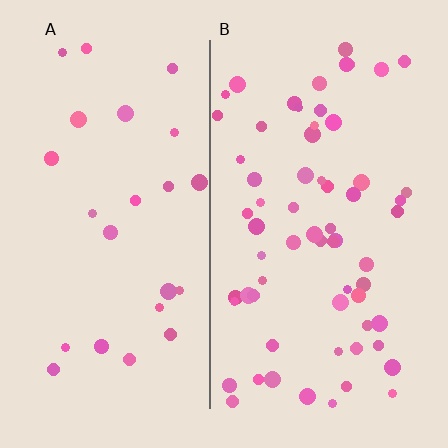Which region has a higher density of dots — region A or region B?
B (the right).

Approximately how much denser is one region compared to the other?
Approximately 2.6× — region B over region A.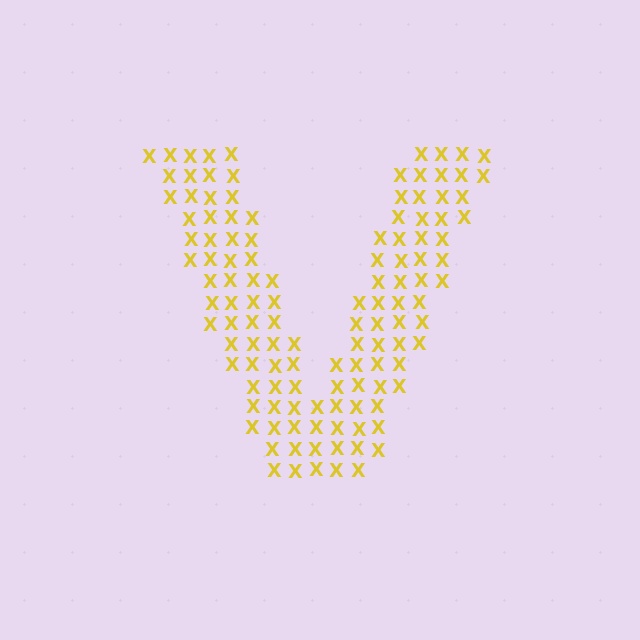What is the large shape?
The large shape is the letter V.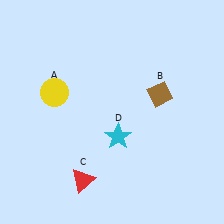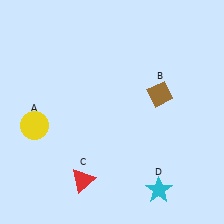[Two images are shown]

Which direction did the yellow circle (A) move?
The yellow circle (A) moved down.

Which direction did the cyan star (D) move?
The cyan star (D) moved down.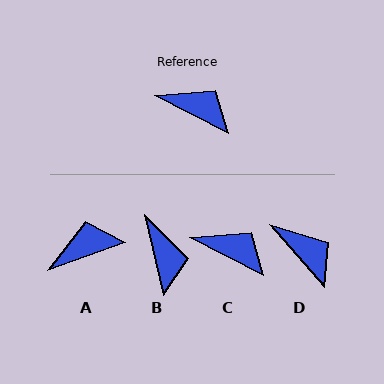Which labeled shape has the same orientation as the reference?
C.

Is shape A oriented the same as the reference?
No, it is off by about 47 degrees.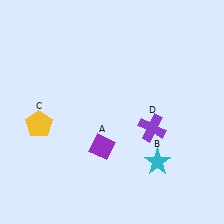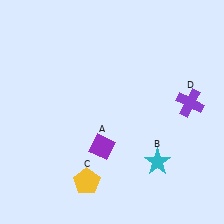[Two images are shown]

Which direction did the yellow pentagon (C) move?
The yellow pentagon (C) moved down.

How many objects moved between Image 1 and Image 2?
2 objects moved between the two images.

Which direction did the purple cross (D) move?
The purple cross (D) moved right.